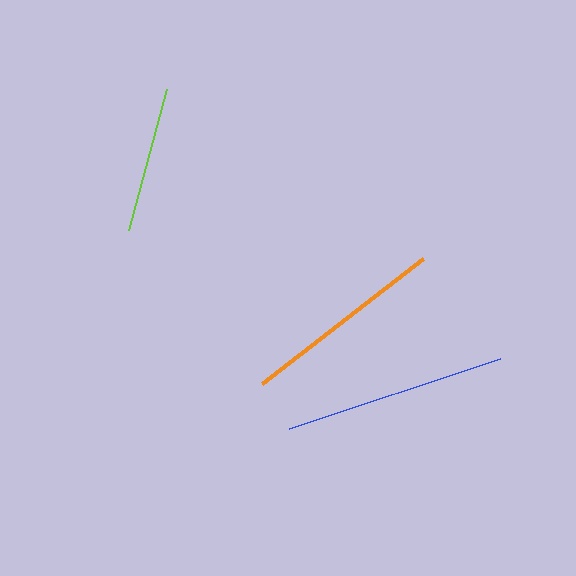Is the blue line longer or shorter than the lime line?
The blue line is longer than the lime line.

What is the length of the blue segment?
The blue segment is approximately 222 pixels long.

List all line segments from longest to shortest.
From longest to shortest: blue, orange, lime.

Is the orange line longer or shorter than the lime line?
The orange line is longer than the lime line.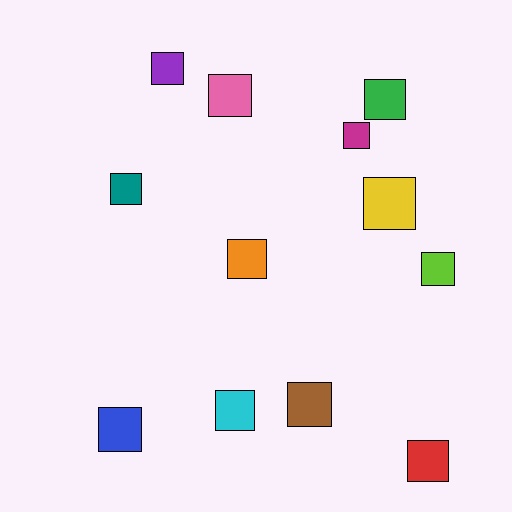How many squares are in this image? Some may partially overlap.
There are 12 squares.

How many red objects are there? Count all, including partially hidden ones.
There is 1 red object.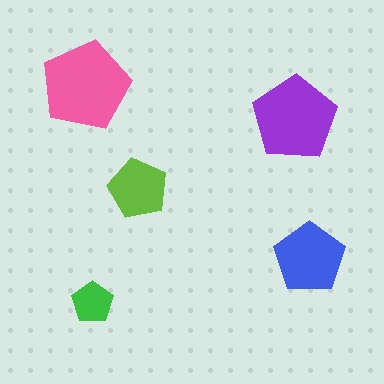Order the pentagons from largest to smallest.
the pink one, the purple one, the blue one, the lime one, the green one.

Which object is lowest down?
The green pentagon is bottommost.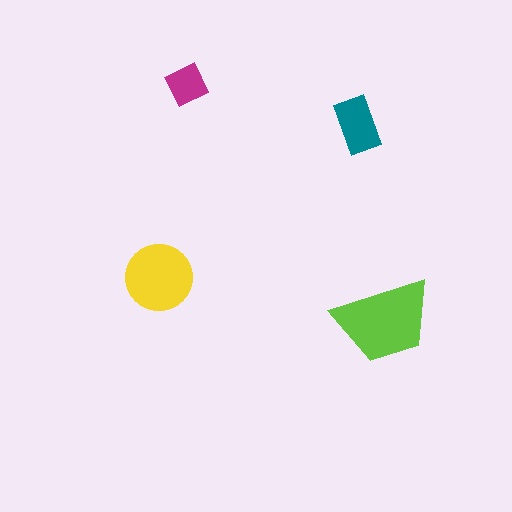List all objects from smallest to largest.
The magenta diamond, the teal rectangle, the yellow circle, the lime trapezoid.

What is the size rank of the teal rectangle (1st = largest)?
3rd.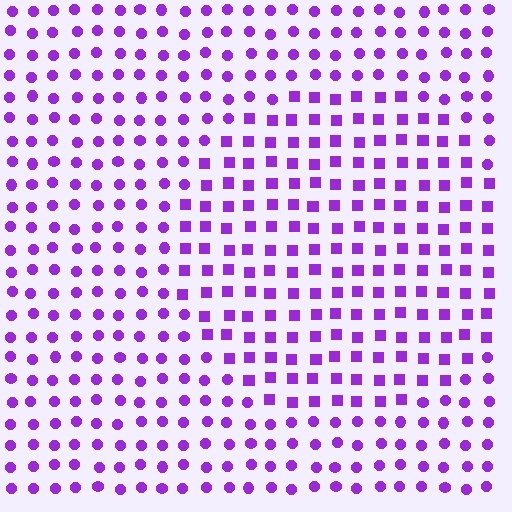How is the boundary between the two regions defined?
The boundary is defined by a change in element shape: squares inside vs. circles outside. All elements share the same color and spacing.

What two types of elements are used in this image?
The image uses squares inside the circle region and circles outside it.